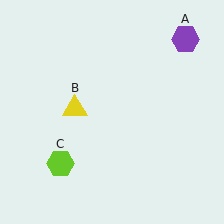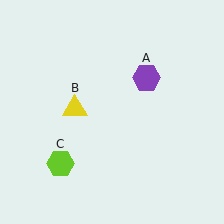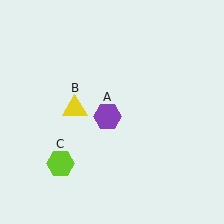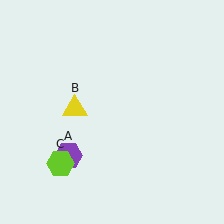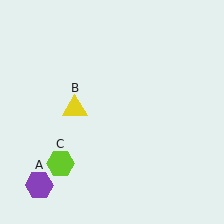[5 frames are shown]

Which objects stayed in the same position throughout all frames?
Yellow triangle (object B) and lime hexagon (object C) remained stationary.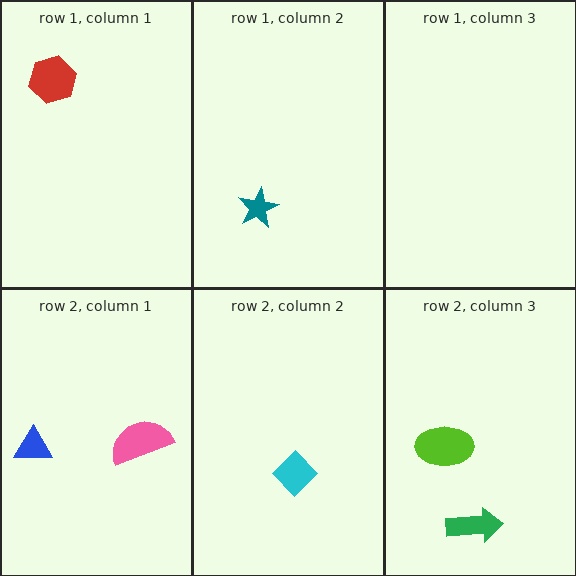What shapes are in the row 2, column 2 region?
The cyan diamond.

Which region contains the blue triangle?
The row 2, column 1 region.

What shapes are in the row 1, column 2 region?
The teal star.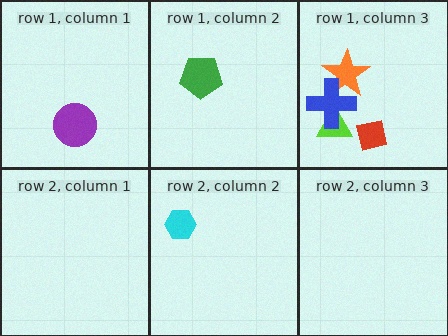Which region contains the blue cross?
The row 1, column 3 region.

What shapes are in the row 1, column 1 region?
The purple circle.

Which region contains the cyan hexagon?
The row 2, column 2 region.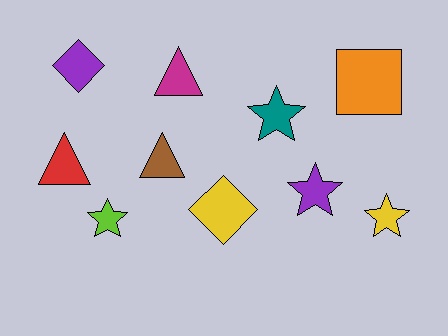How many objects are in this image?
There are 10 objects.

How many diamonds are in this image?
There are 2 diamonds.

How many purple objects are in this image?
There are 2 purple objects.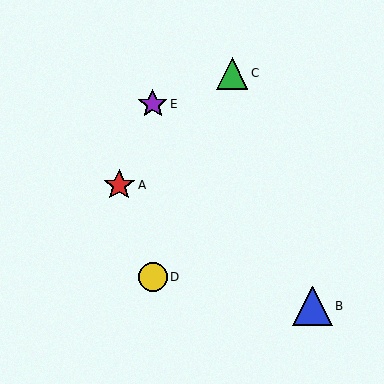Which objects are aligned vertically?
Objects D, E are aligned vertically.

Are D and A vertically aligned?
No, D is at x≈153 and A is at x≈119.